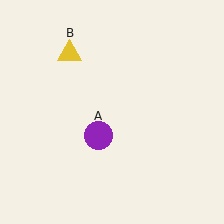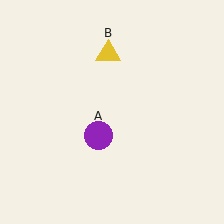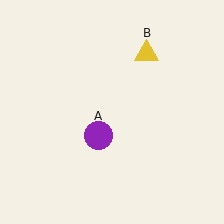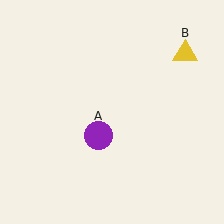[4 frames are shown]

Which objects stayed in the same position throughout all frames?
Purple circle (object A) remained stationary.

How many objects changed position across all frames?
1 object changed position: yellow triangle (object B).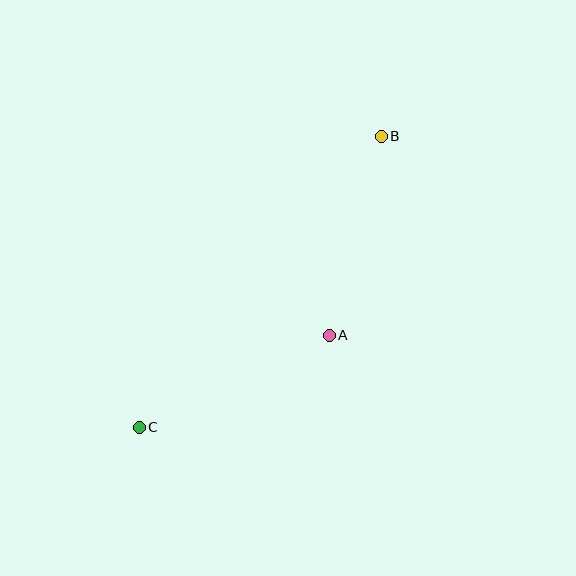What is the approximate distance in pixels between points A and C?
The distance between A and C is approximately 211 pixels.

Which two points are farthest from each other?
Points B and C are farthest from each other.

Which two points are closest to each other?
Points A and B are closest to each other.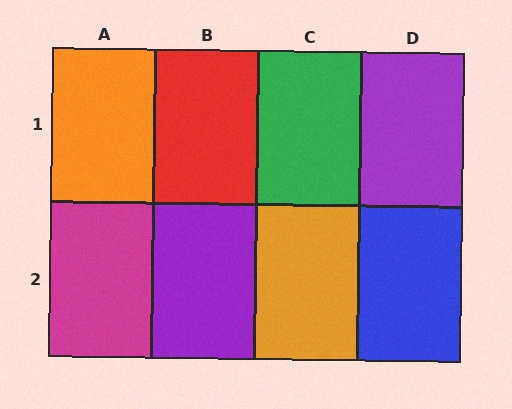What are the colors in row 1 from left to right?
Orange, red, green, purple.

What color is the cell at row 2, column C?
Orange.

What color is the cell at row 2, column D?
Blue.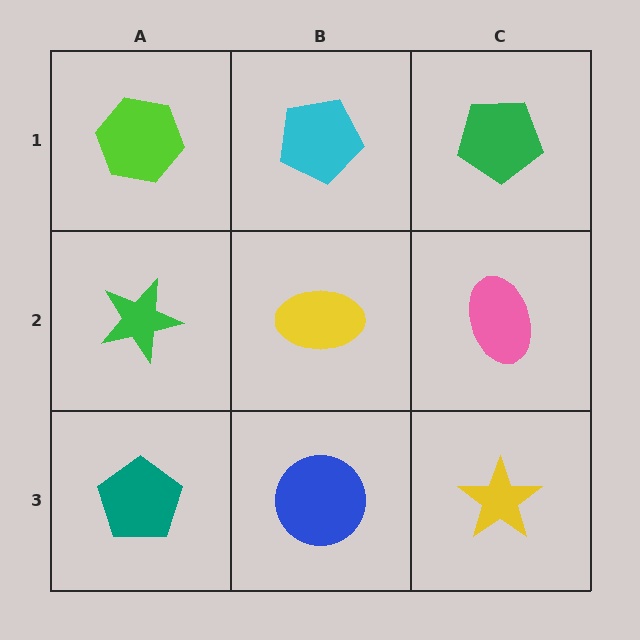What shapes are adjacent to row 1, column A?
A green star (row 2, column A), a cyan pentagon (row 1, column B).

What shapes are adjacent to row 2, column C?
A green pentagon (row 1, column C), a yellow star (row 3, column C), a yellow ellipse (row 2, column B).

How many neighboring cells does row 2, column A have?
3.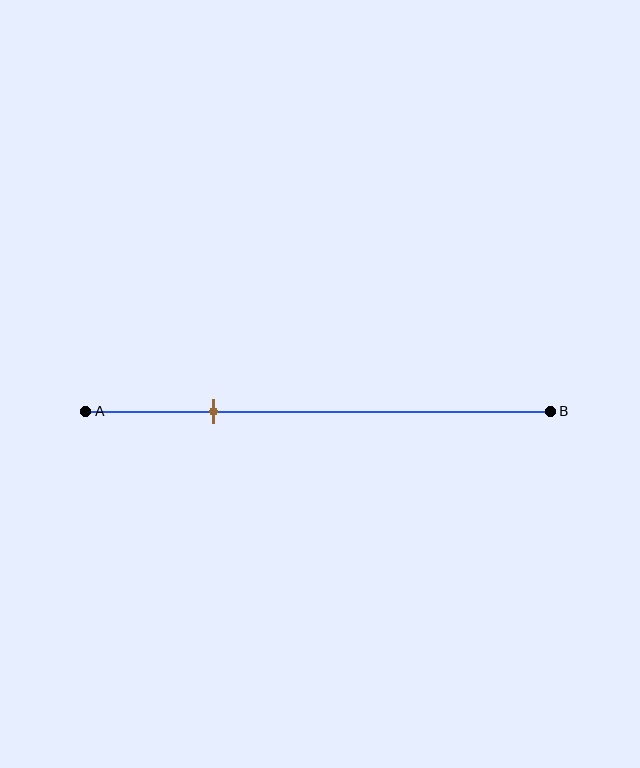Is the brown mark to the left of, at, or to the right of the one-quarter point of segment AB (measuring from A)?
The brown mark is approximately at the one-quarter point of segment AB.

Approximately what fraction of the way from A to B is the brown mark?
The brown mark is approximately 30% of the way from A to B.